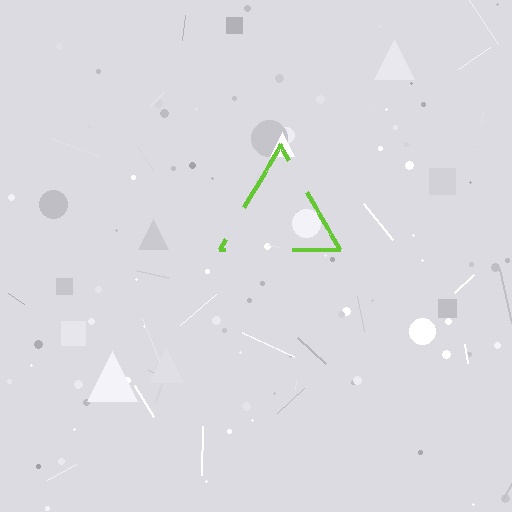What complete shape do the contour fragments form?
The contour fragments form a triangle.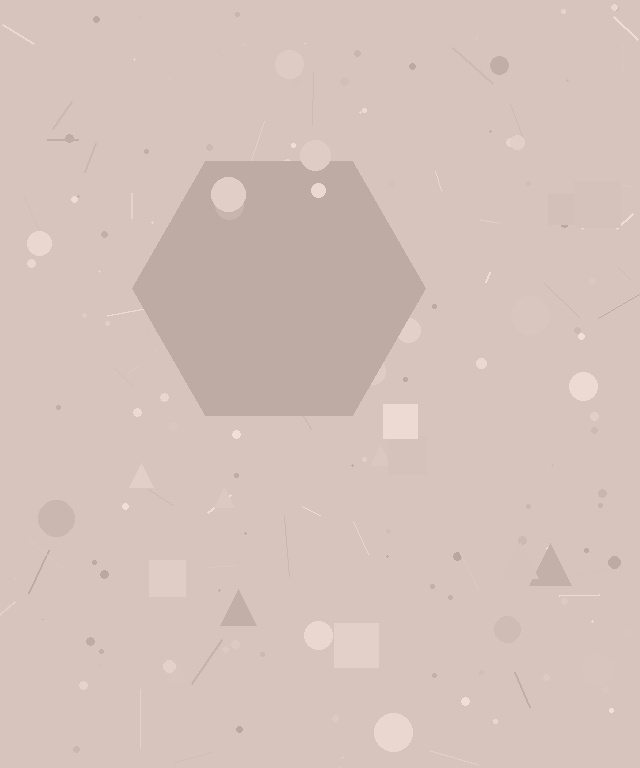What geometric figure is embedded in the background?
A hexagon is embedded in the background.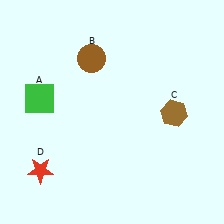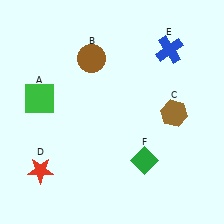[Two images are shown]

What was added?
A blue cross (E), a green diamond (F) were added in Image 2.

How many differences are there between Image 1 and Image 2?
There are 2 differences between the two images.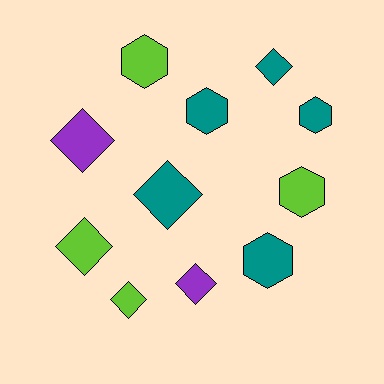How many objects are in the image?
There are 11 objects.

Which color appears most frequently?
Teal, with 5 objects.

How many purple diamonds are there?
There are 2 purple diamonds.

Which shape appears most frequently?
Diamond, with 6 objects.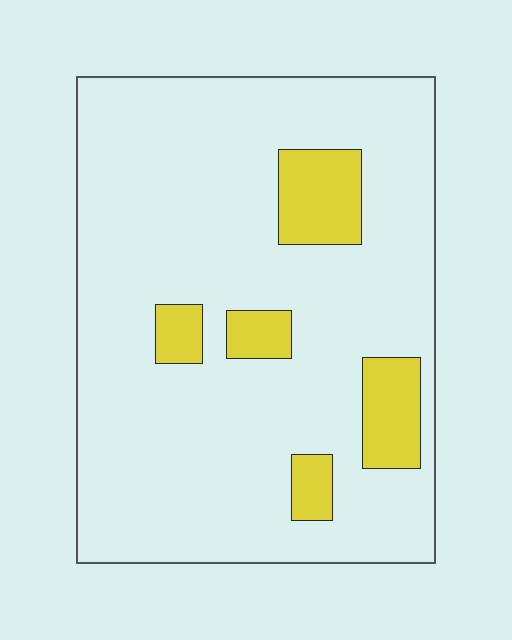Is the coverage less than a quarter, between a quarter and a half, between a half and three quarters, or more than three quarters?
Less than a quarter.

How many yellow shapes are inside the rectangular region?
5.